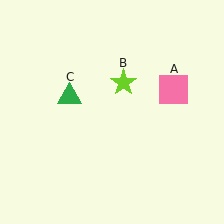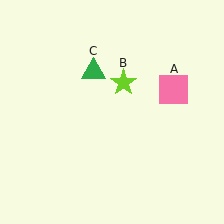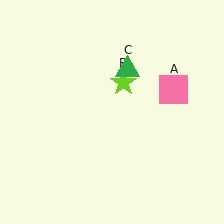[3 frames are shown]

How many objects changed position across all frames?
1 object changed position: green triangle (object C).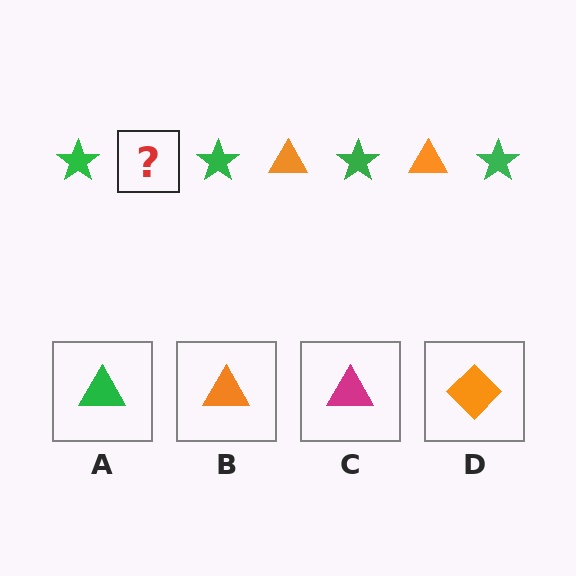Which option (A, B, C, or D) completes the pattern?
B.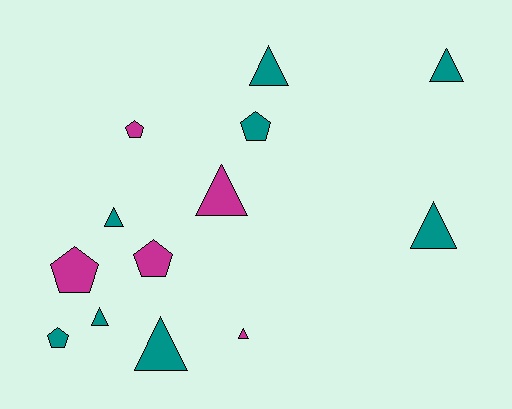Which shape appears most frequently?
Triangle, with 8 objects.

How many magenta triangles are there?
There are 2 magenta triangles.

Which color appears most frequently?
Teal, with 8 objects.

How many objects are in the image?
There are 13 objects.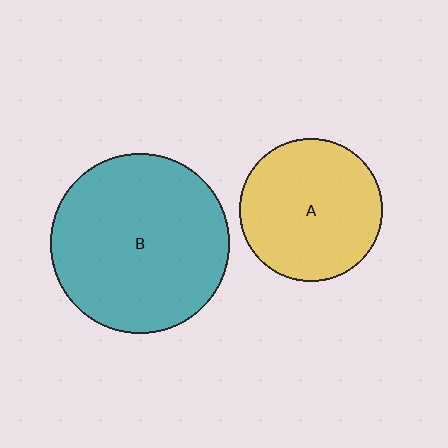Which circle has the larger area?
Circle B (teal).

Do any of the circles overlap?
No, none of the circles overlap.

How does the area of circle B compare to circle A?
Approximately 1.6 times.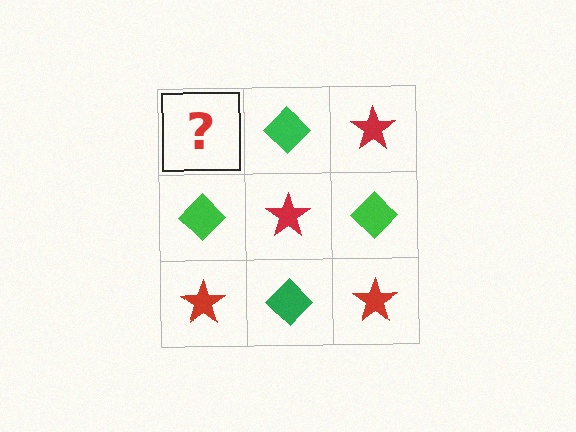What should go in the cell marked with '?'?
The missing cell should contain a red star.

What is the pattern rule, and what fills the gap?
The rule is that it alternates red star and green diamond in a checkerboard pattern. The gap should be filled with a red star.